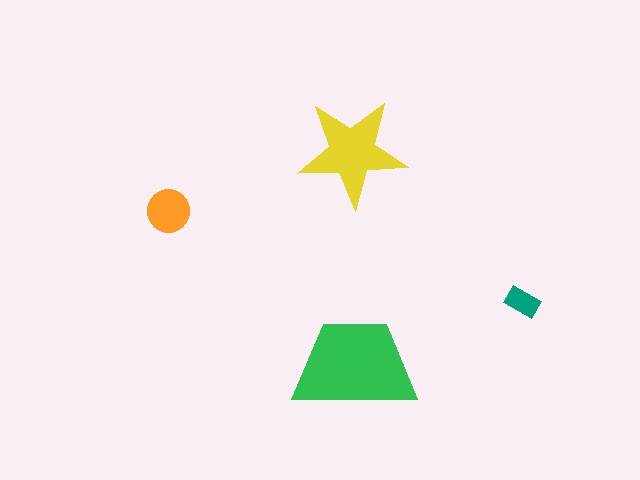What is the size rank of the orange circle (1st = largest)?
3rd.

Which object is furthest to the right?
The teal rectangle is rightmost.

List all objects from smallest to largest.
The teal rectangle, the orange circle, the yellow star, the green trapezoid.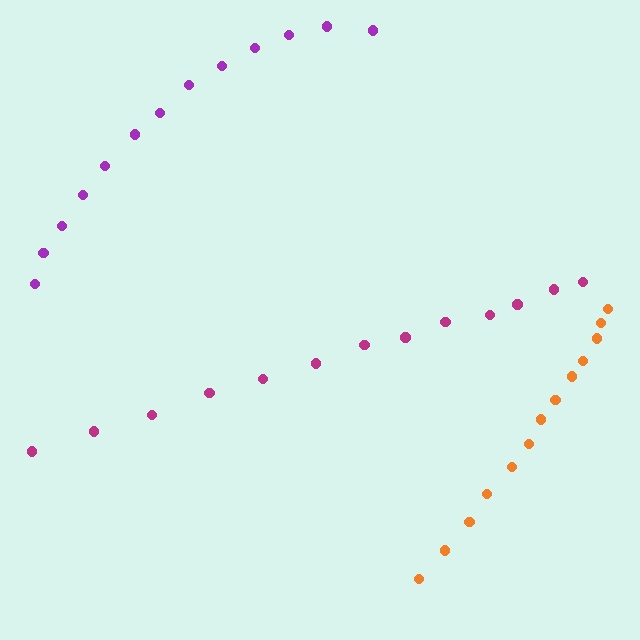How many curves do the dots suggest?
There are 3 distinct paths.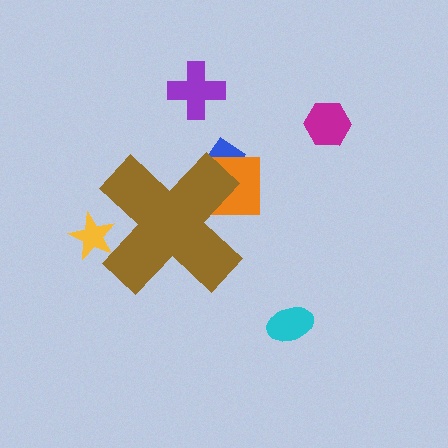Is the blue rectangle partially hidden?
Yes, the blue rectangle is partially hidden behind the brown cross.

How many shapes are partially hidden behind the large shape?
3 shapes are partially hidden.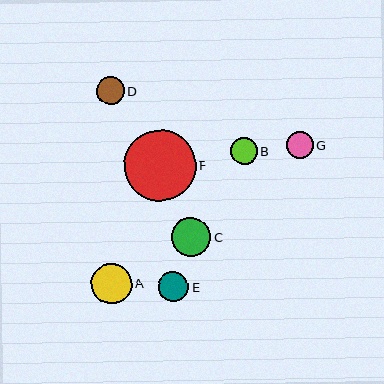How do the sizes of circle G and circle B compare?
Circle G and circle B are approximately the same size.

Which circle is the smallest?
Circle B is the smallest with a size of approximately 27 pixels.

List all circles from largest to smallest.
From largest to smallest: F, A, C, E, D, G, B.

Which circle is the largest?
Circle F is the largest with a size of approximately 71 pixels.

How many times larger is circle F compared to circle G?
Circle F is approximately 2.7 times the size of circle G.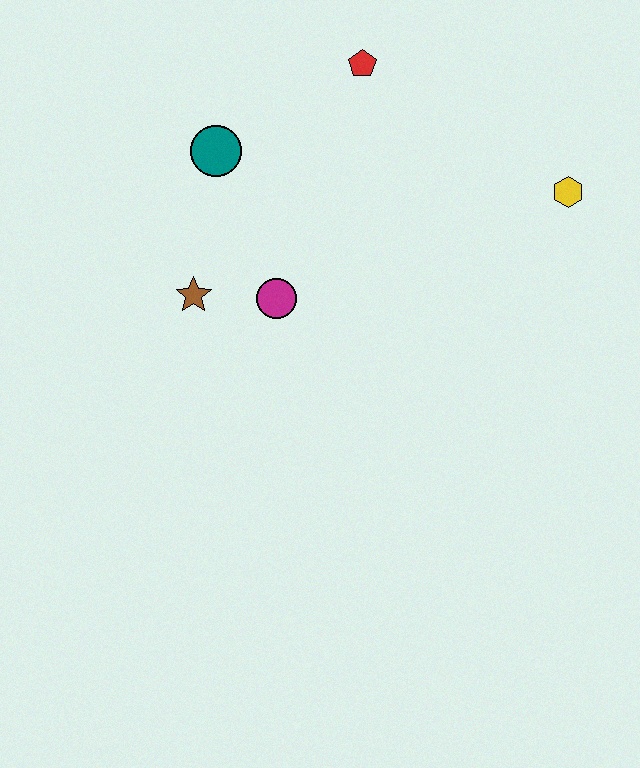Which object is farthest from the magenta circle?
The yellow hexagon is farthest from the magenta circle.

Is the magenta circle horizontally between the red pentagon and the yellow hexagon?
No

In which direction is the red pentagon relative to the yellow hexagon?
The red pentagon is to the left of the yellow hexagon.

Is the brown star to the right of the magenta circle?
No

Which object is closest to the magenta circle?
The brown star is closest to the magenta circle.